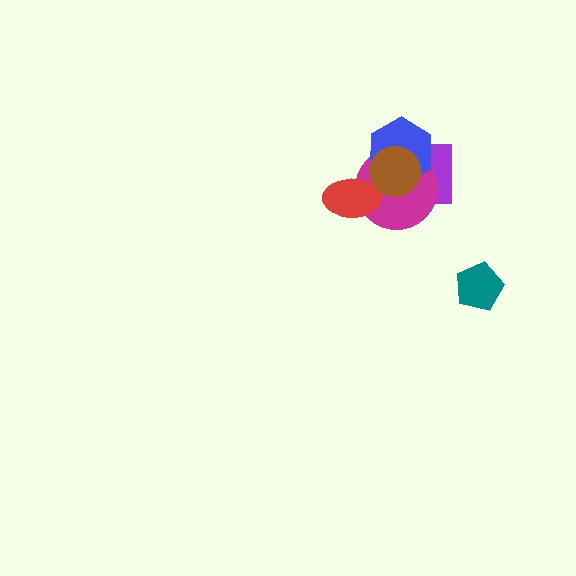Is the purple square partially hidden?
Yes, it is partially covered by another shape.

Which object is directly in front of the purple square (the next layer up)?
The magenta circle is directly in front of the purple square.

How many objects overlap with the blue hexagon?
3 objects overlap with the blue hexagon.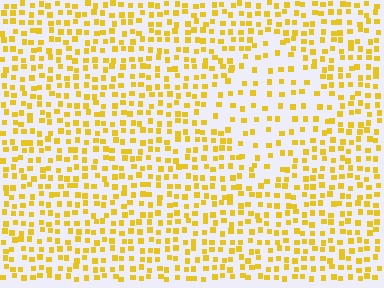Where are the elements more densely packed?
The elements are more densely packed outside the diamond boundary.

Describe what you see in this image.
The image contains small yellow elements arranged at two different densities. A diamond-shaped region is visible where the elements are less densely packed than the surrounding area.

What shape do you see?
I see a diamond.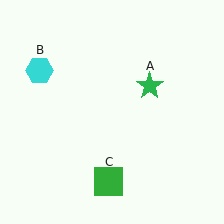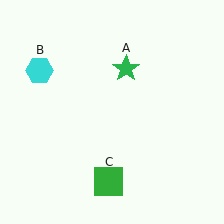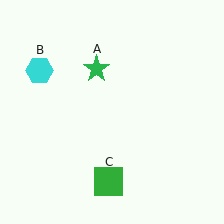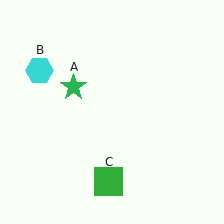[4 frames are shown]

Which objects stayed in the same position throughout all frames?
Cyan hexagon (object B) and green square (object C) remained stationary.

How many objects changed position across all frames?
1 object changed position: green star (object A).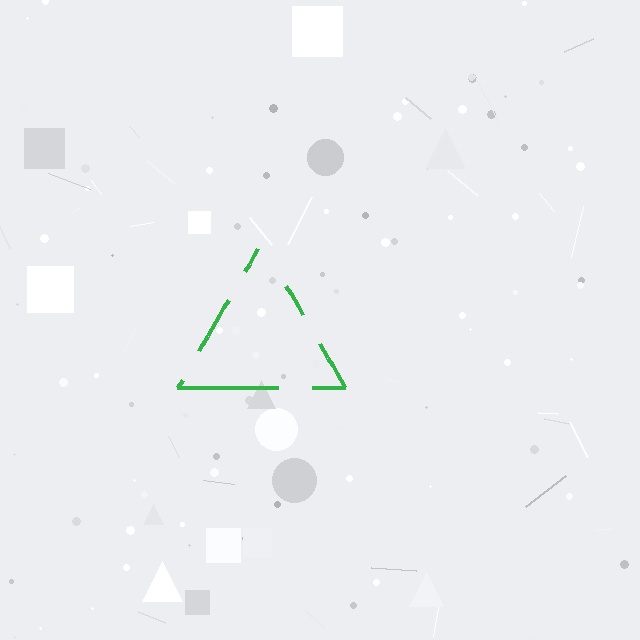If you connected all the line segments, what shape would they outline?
They would outline a triangle.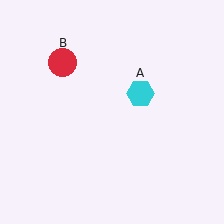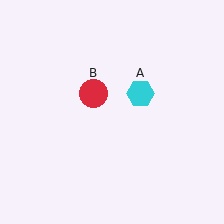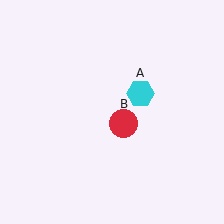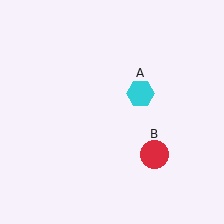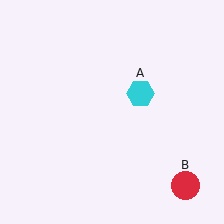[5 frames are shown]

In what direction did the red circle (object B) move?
The red circle (object B) moved down and to the right.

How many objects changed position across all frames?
1 object changed position: red circle (object B).